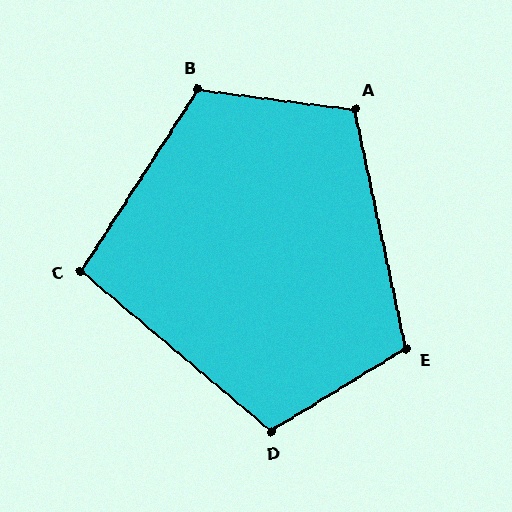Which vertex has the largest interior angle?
B, at approximately 115 degrees.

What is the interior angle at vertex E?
Approximately 109 degrees (obtuse).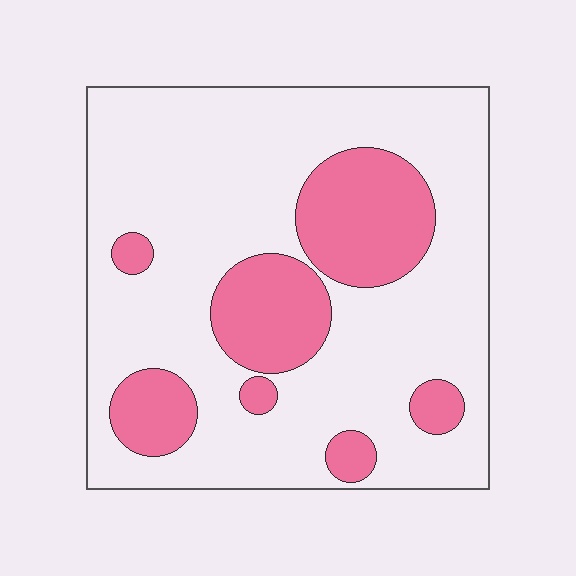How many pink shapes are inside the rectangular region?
7.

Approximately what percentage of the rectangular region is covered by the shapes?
Approximately 25%.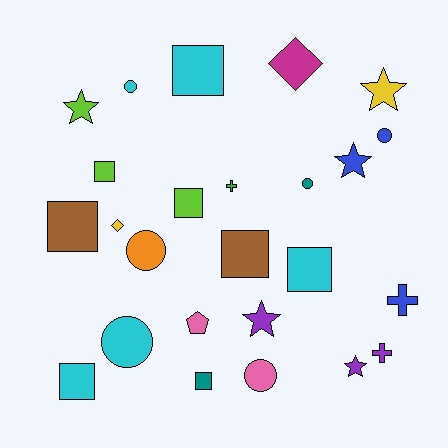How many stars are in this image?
There are 5 stars.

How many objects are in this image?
There are 25 objects.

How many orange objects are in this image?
There is 1 orange object.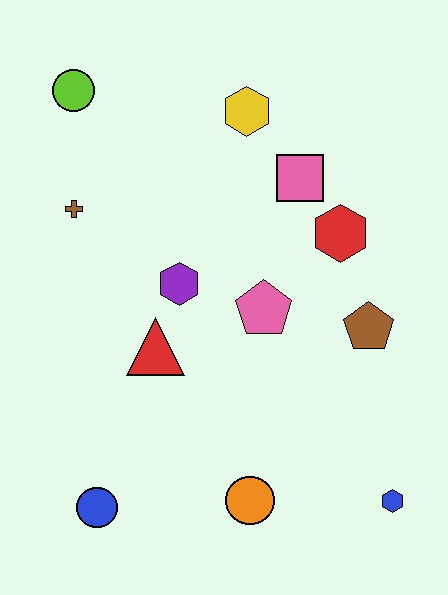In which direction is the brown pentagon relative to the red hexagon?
The brown pentagon is below the red hexagon.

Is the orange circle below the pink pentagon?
Yes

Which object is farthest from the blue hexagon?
The lime circle is farthest from the blue hexagon.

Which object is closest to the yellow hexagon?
The pink square is closest to the yellow hexagon.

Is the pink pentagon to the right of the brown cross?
Yes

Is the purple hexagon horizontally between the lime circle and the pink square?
Yes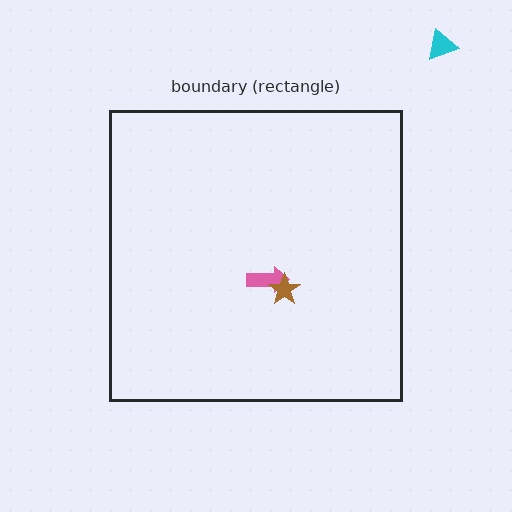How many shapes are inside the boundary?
2 inside, 1 outside.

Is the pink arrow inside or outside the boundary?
Inside.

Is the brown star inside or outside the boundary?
Inside.